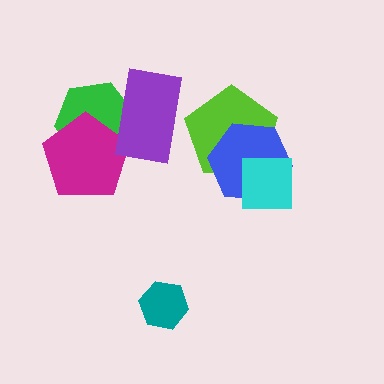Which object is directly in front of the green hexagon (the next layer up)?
The magenta pentagon is directly in front of the green hexagon.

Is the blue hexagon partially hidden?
Yes, it is partially covered by another shape.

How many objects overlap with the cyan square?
2 objects overlap with the cyan square.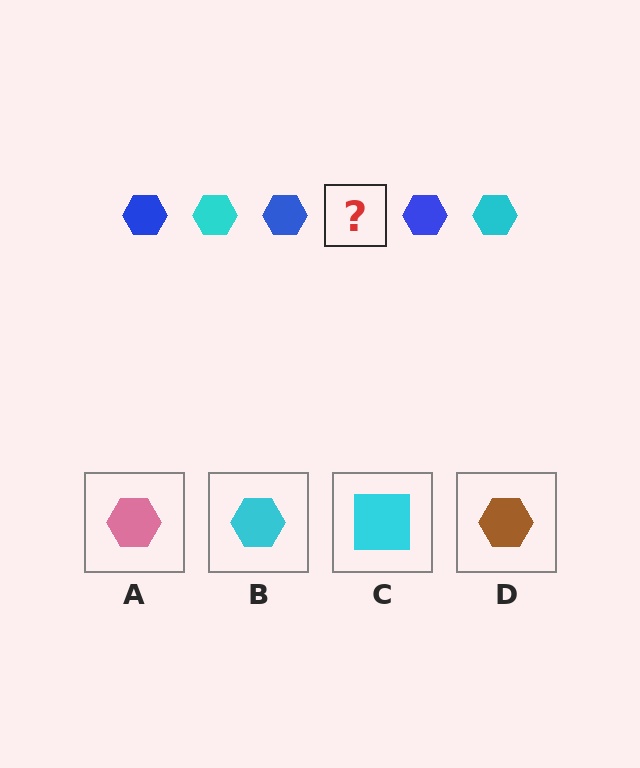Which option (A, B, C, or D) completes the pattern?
B.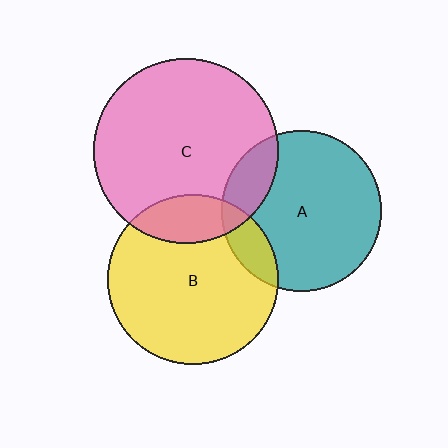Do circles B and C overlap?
Yes.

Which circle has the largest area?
Circle C (pink).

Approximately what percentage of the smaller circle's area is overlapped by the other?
Approximately 20%.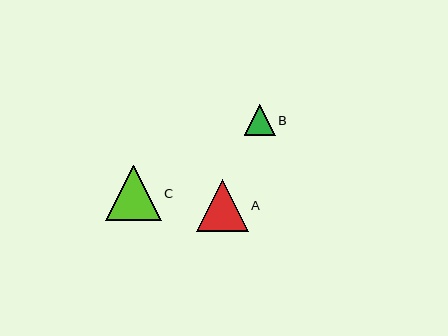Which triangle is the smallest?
Triangle B is the smallest with a size of approximately 31 pixels.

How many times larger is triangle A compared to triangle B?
Triangle A is approximately 1.7 times the size of triangle B.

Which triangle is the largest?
Triangle C is the largest with a size of approximately 55 pixels.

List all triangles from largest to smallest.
From largest to smallest: C, A, B.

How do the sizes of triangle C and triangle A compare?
Triangle C and triangle A are approximately the same size.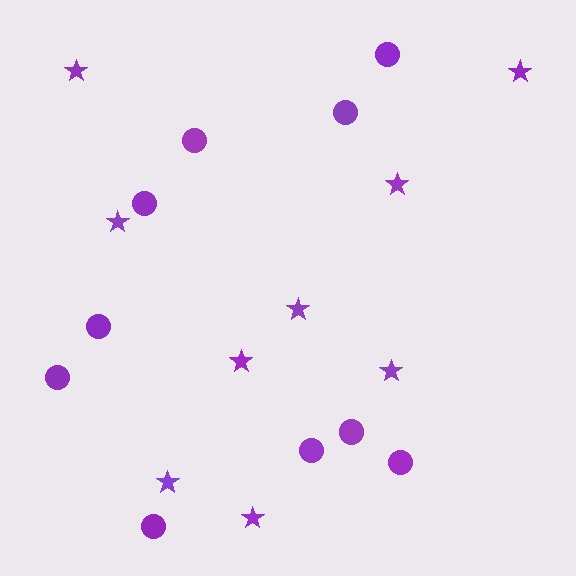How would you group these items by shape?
There are 2 groups: one group of stars (9) and one group of circles (10).